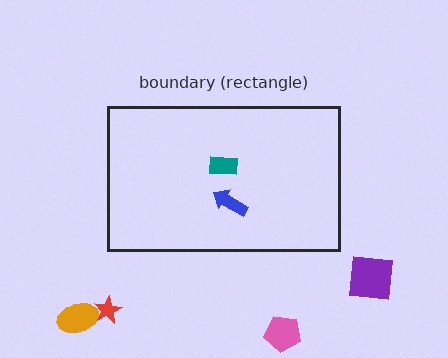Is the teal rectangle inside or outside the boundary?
Inside.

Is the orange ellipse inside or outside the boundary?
Outside.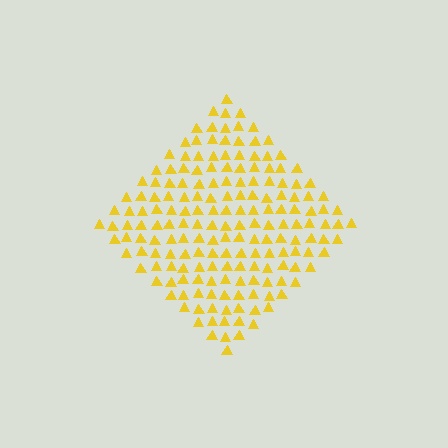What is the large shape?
The large shape is a diamond.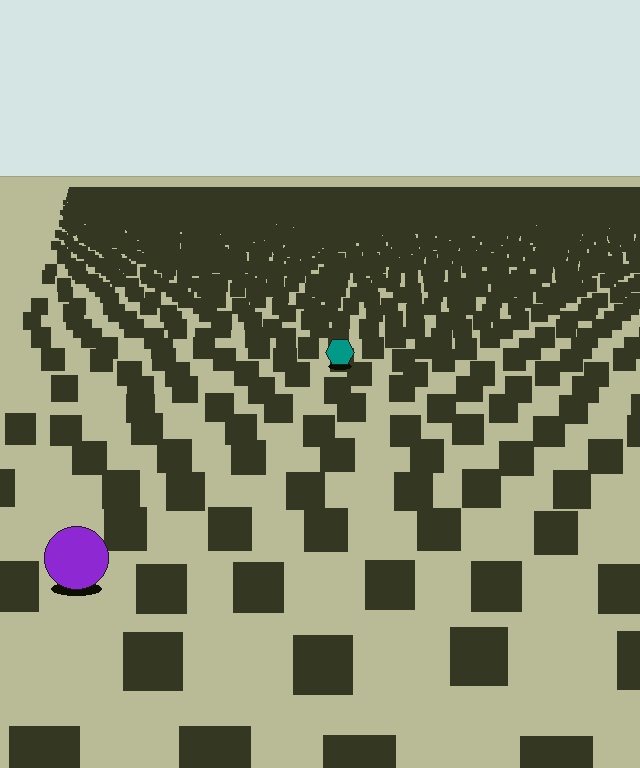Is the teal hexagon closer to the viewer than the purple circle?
No. The purple circle is closer — you can tell from the texture gradient: the ground texture is coarser near it.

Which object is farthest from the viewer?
The teal hexagon is farthest from the viewer. It appears smaller and the ground texture around it is denser.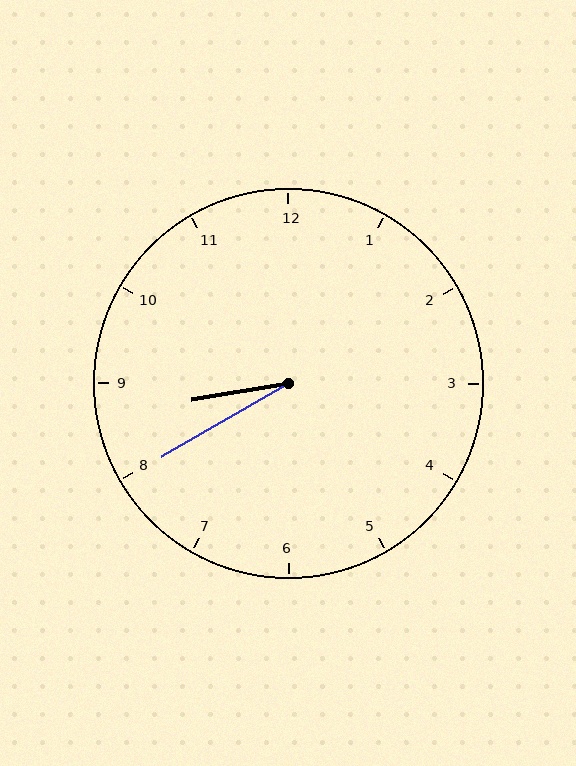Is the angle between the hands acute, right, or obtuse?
It is acute.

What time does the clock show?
8:40.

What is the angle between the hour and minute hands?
Approximately 20 degrees.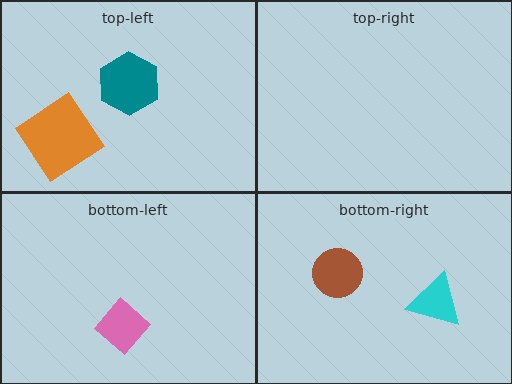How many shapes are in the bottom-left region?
1.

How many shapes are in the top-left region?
2.